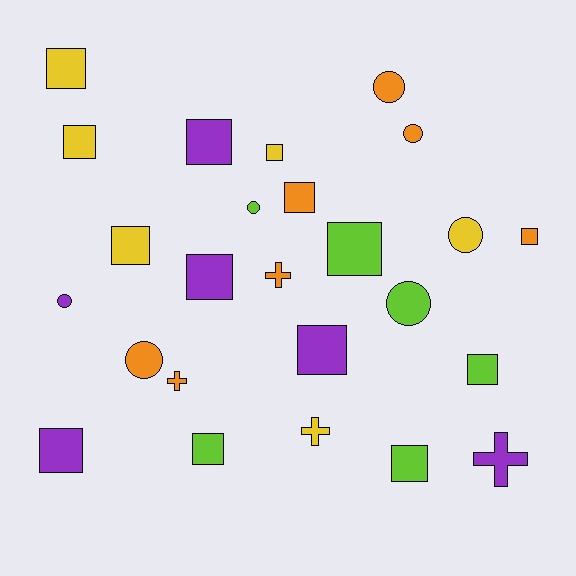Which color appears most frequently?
Orange, with 7 objects.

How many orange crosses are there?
There are 2 orange crosses.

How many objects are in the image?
There are 25 objects.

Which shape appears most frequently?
Square, with 14 objects.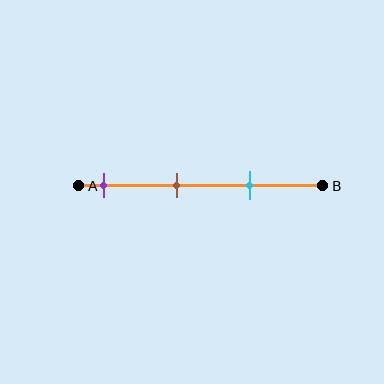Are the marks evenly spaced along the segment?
Yes, the marks are approximately evenly spaced.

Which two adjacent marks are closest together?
The brown and cyan marks are the closest adjacent pair.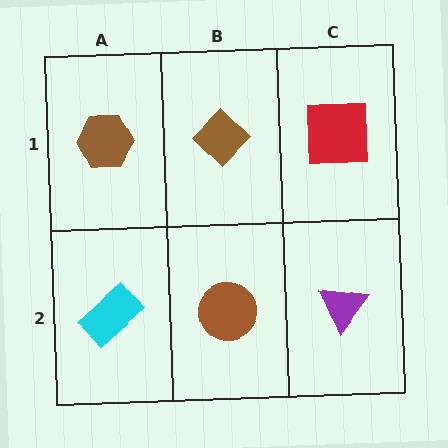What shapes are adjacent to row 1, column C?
A purple triangle (row 2, column C), a brown diamond (row 1, column B).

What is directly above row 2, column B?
A brown diamond.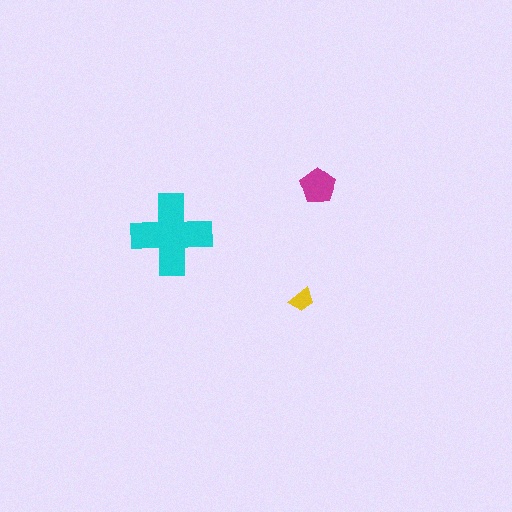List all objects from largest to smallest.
The cyan cross, the magenta pentagon, the yellow trapezoid.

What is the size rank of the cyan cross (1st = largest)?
1st.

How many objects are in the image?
There are 3 objects in the image.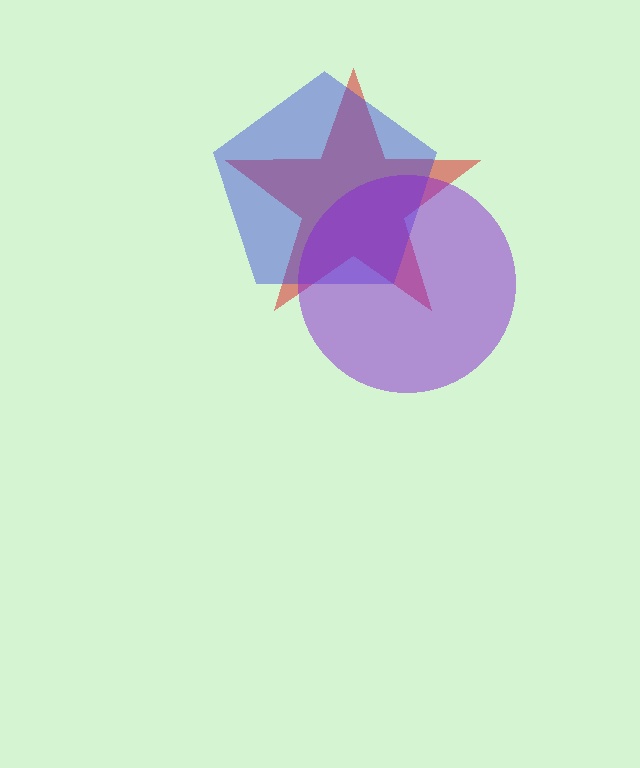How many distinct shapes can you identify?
There are 3 distinct shapes: a red star, a blue pentagon, a purple circle.